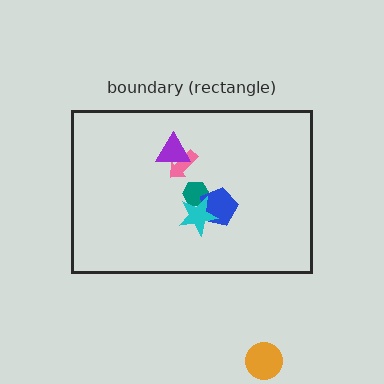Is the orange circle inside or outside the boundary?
Outside.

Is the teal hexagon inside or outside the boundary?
Inside.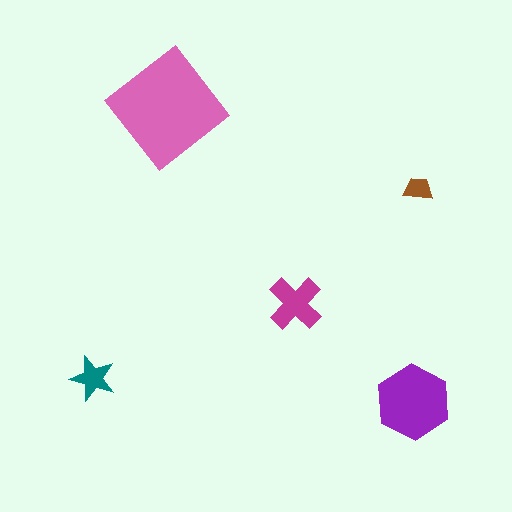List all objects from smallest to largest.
The brown trapezoid, the teal star, the magenta cross, the purple hexagon, the pink diamond.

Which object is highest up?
The pink diamond is topmost.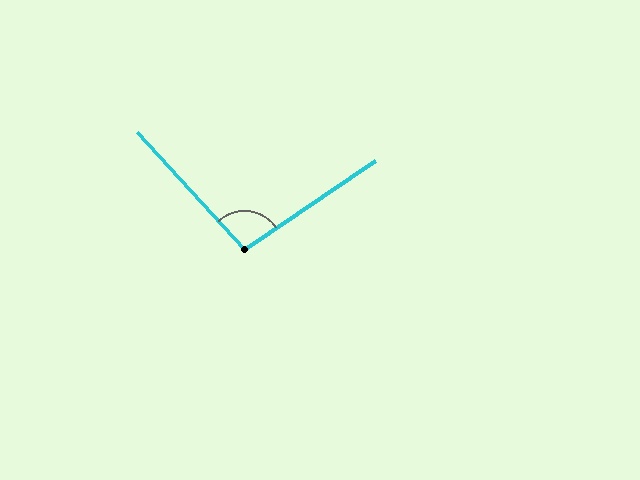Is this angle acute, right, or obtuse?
It is obtuse.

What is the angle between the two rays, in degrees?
Approximately 98 degrees.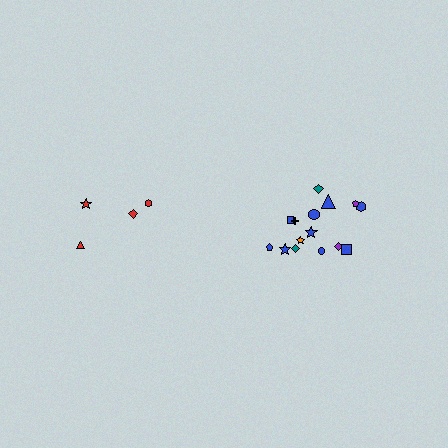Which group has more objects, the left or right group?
The right group.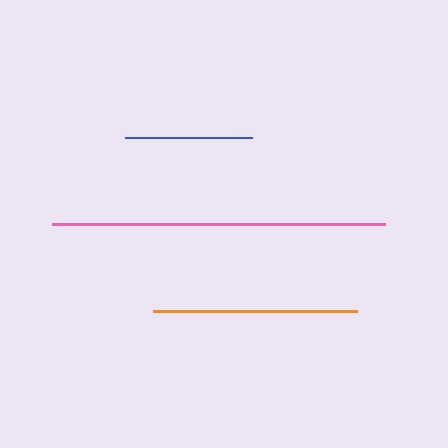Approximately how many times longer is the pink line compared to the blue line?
The pink line is approximately 2.6 times the length of the blue line.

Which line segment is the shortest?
The blue line is the shortest at approximately 127 pixels.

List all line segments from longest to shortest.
From longest to shortest: pink, orange, blue.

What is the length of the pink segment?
The pink segment is approximately 334 pixels long.